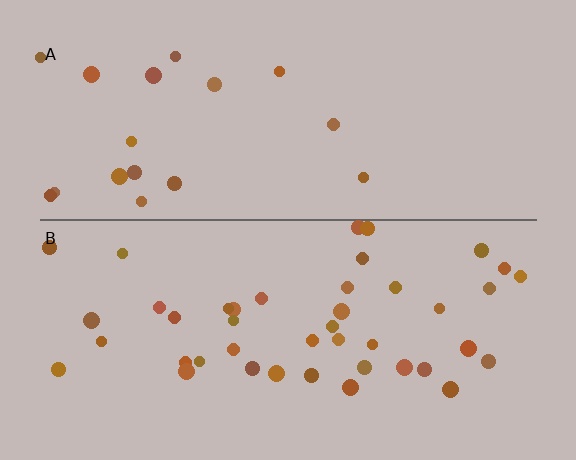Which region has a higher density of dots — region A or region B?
B (the bottom).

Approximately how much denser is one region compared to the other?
Approximately 2.4× — region B over region A.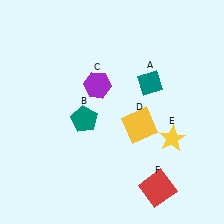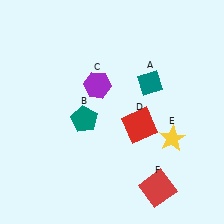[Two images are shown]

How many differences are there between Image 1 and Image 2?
There is 1 difference between the two images.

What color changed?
The square (D) changed from yellow in Image 1 to red in Image 2.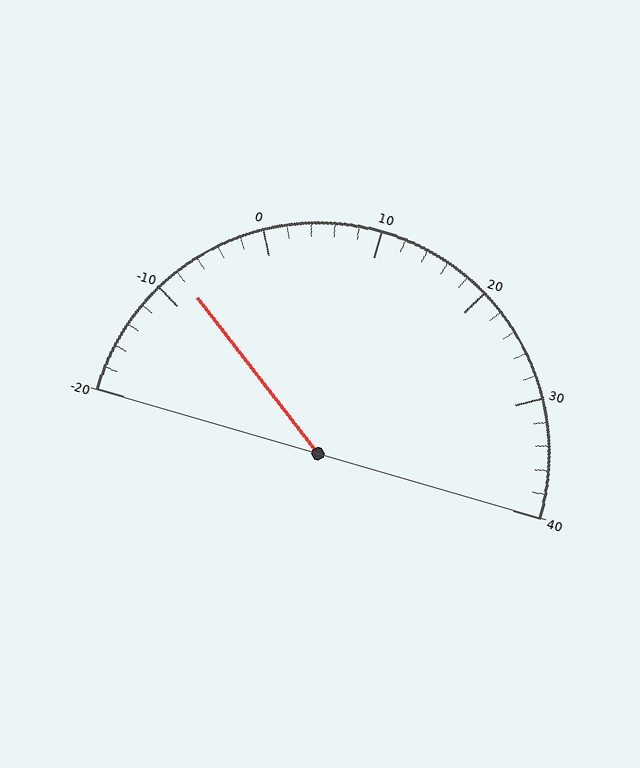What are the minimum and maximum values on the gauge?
The gauge ranges from -20 to 40.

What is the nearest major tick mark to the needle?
The nearest major tick mark is -10.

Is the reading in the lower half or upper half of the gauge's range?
The reading is in the lower half of the range (-20 to 40).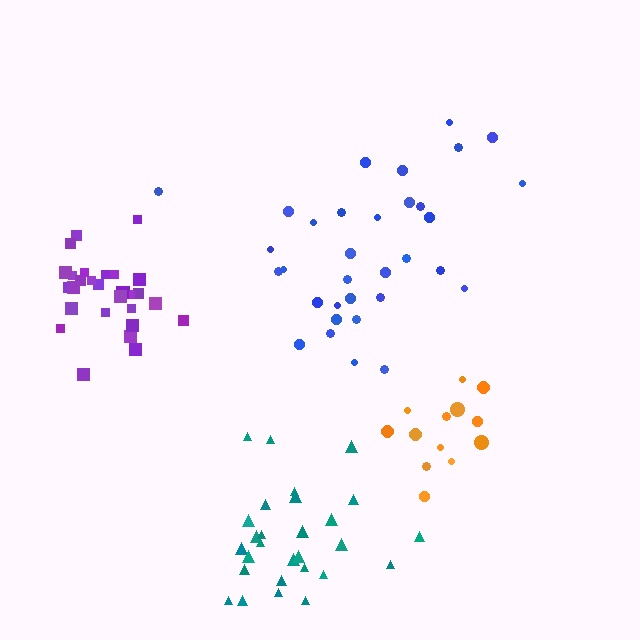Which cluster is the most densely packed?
Purple.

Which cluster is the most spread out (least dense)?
Blue.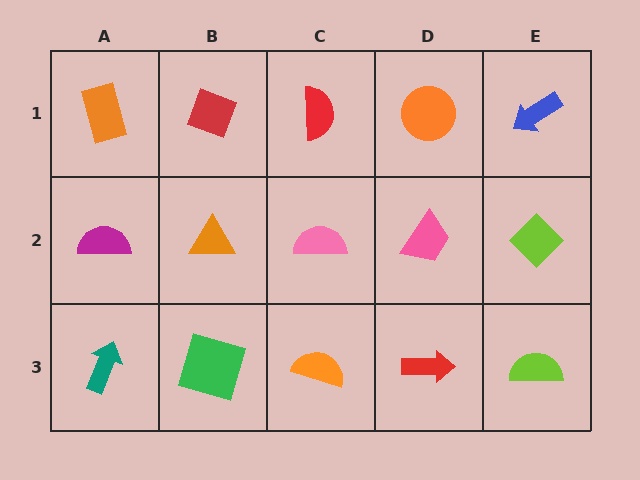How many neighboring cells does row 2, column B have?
4.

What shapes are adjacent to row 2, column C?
A red semicircle (row 1, column C), an orange semicircle (row 3, column C), an orange triangle (row 2, column B), a pink trapezoid (row 2, column D).